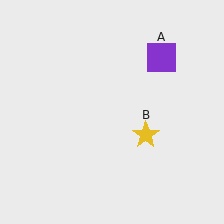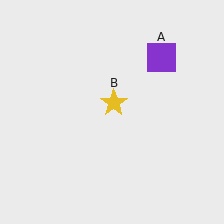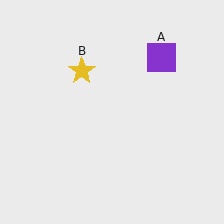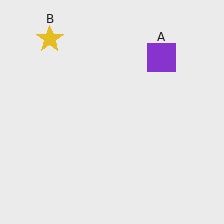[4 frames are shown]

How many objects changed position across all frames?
1 object changed position: yellow star (object B).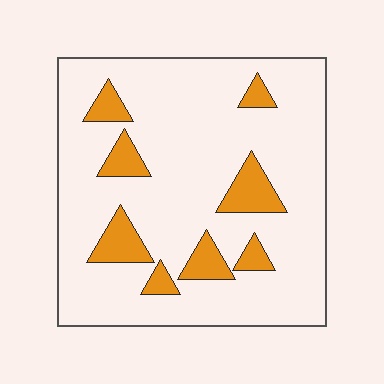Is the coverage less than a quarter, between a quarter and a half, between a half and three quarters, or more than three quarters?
Less than a quarter.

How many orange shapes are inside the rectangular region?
8.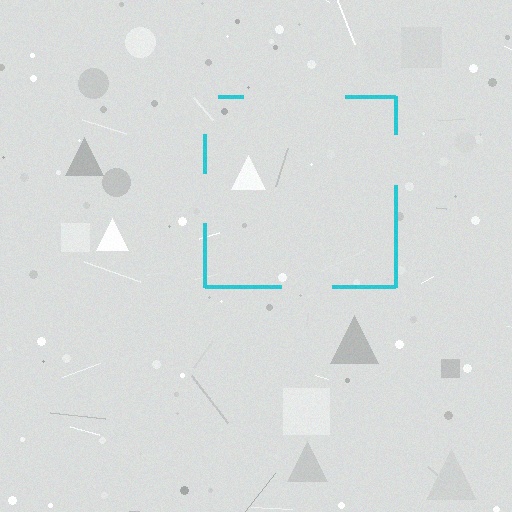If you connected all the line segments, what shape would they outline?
They would outline a square.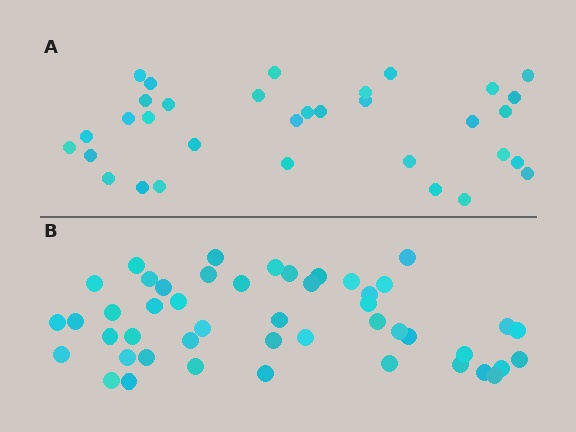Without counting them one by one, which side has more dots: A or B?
Region B (the bottom region) has more dots.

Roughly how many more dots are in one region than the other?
Region B has approximately 15 more dots than region A.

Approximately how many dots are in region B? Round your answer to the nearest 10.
About 50 dots. (The exact count is 47, which rounds to 50.)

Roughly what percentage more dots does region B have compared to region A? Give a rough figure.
About 40% more.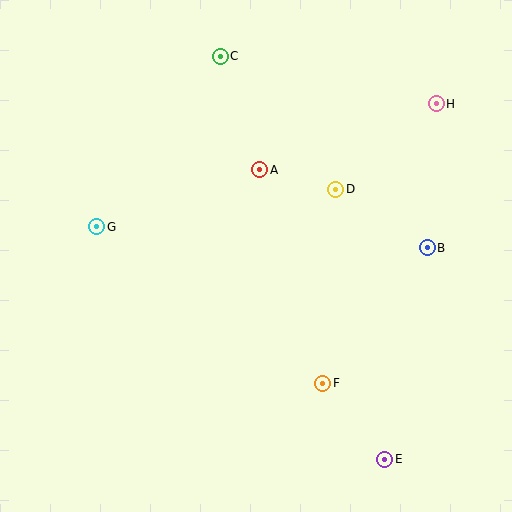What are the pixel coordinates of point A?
Point A is at (260, 170).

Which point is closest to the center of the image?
Point A at (260, 170) is closest to the center.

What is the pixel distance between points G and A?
The distance between G and A is 172 pixels.